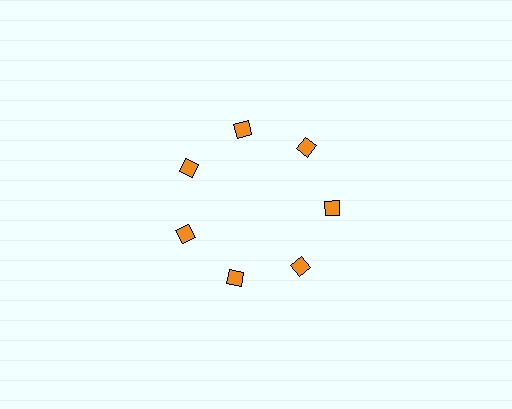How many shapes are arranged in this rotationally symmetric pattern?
There are 7 shapes, arranged in 7 groups of 1.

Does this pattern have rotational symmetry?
Yes, this pattern has 7-fold rotational symmetry. It looks the same after rotating 51 degrees around the center.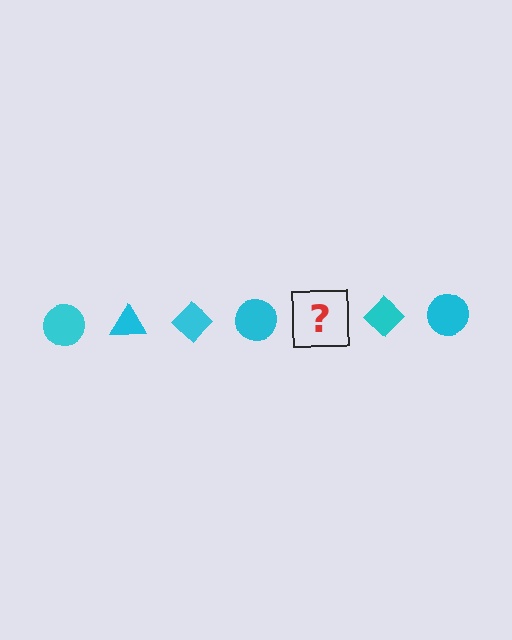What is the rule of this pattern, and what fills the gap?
The rule is that the pattern cycles through circle, triangle, diamond shapes in cyan. The gap should be filled with a cyan triangle.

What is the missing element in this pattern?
The missing element is a cyan triangle.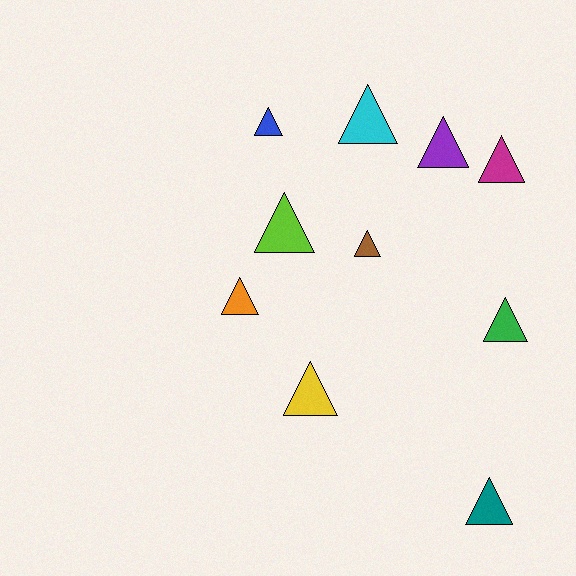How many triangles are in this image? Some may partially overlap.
There are 10 triangles.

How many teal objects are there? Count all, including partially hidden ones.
There is 1 teal object.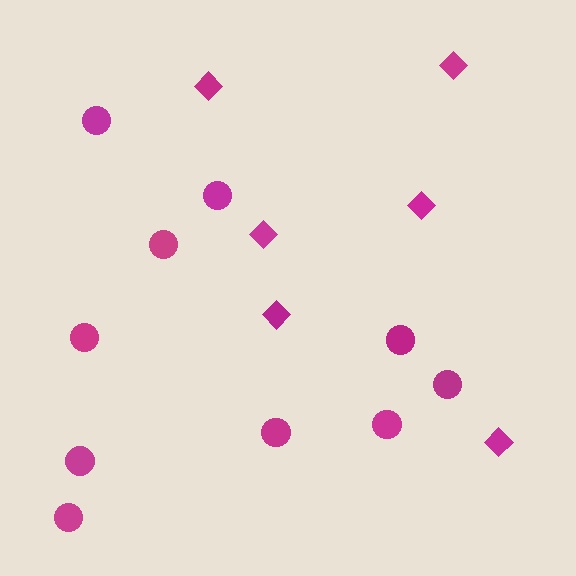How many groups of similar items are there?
There are 2 groups: one group of circles (10) and one group of diamonds (6).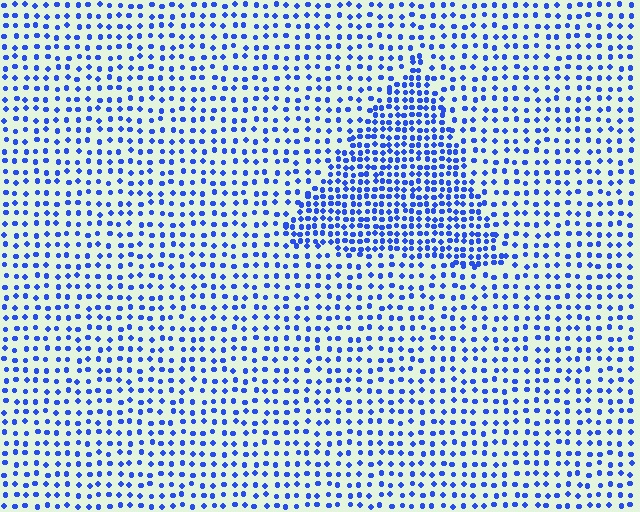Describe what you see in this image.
The image contains small blue elements arranged at two different densities. A triangle-shaped region is visible where the elements are more densely packed than the surrounding area.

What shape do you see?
I see a triangle.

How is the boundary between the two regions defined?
The boundary is defined by a change in element density (approximately 2.0x ratio). All elements are the same color, size, and shape.